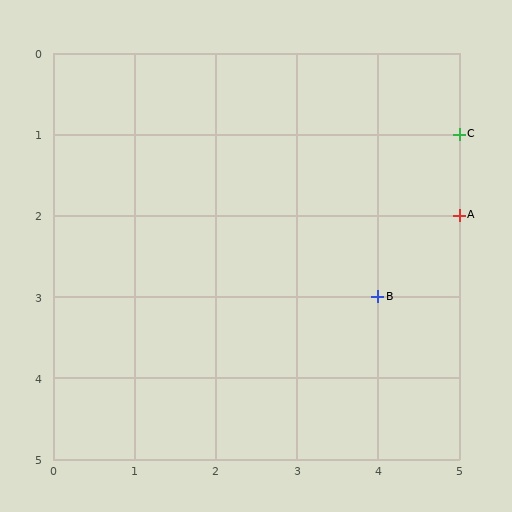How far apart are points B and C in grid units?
Points B and C are 1 column and 2 rows apart (about 2.2 grid units diagonally).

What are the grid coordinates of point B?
Point B is at grid coordinates (4, 3).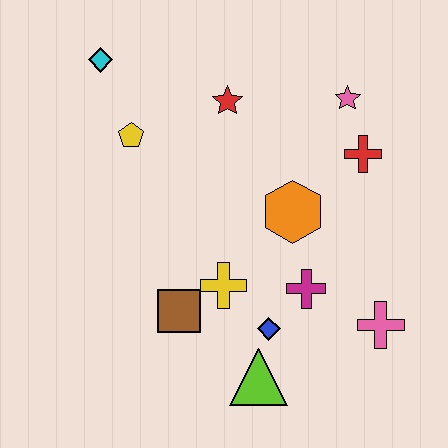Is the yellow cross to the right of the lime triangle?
No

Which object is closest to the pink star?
The red cross is closest to the pink star.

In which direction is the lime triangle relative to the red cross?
The lime triangle is below the red cross.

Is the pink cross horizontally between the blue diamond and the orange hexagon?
No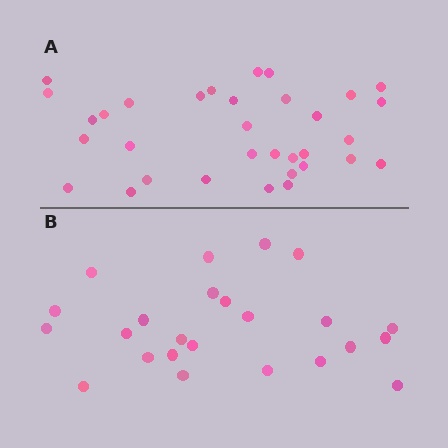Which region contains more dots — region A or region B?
Region A (the top region) has more dots.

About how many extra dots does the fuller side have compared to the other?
Region A has roughly 8 or so more dots than region B.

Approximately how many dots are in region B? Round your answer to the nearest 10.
About 20 dots. (The exact count is 24, which rounds to 20.)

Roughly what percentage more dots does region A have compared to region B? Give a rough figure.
About 40% more.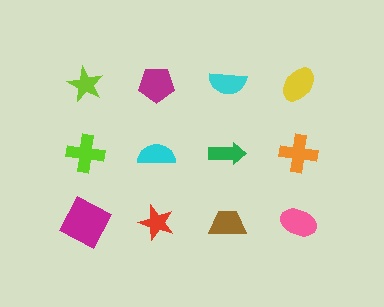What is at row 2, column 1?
A lime cross.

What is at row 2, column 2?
A cyan semicircle.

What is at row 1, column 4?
A yellow ellipse.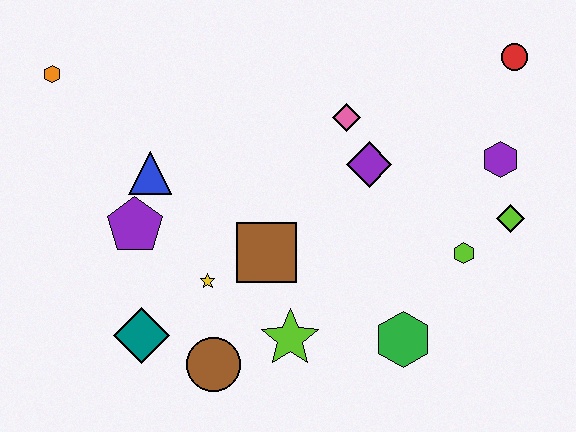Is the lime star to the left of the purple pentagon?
No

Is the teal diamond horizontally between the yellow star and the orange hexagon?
Yes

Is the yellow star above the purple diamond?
No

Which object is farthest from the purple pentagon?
The red circle is farthest from the purple pentagon.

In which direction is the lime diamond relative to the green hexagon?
The lime diamond is above the green hexagon.